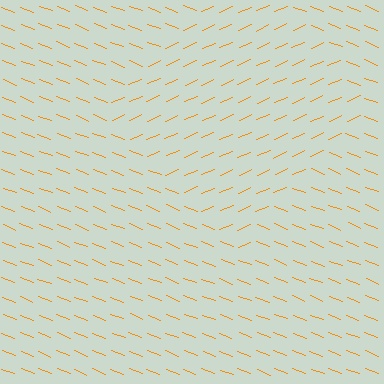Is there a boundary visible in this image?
Yes, there is a texture boundary formed by a change in line orientation.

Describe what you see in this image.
The image is filled with small orange line segments. A diamond region in the image has lines oriented differently from the surrounding lines, creating a visible texture boundary.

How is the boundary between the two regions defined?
The boundary is defined purely by a change in line orientation (approximately 45 degrees difference). All lines are the same color and thickness.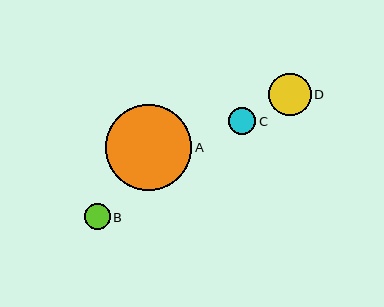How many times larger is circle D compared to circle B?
Circle D is approximately 1.6 times the size of circle B.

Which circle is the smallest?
Circle B is the smallest with a size of approximately 26 pixels.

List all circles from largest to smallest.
From largest to smallest: A, D, C, B.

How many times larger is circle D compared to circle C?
Circle D is approximately 1.6 times the size of circle C.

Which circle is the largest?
Circle A is the largest with a size of approximately 86 pixels.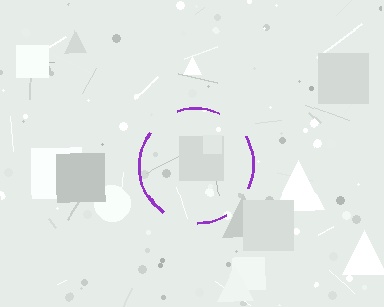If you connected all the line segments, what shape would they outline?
They would outline a circle.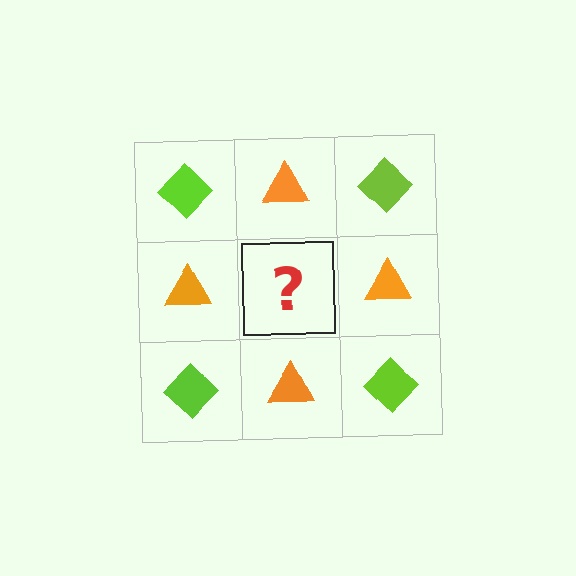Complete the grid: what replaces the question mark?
The question mark should be replaced with a lime diamond.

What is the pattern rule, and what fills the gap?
The rule is that it alternates lime diamond and orange triangle in a checkerboard pattern. The gap should be filled with a lime diamond.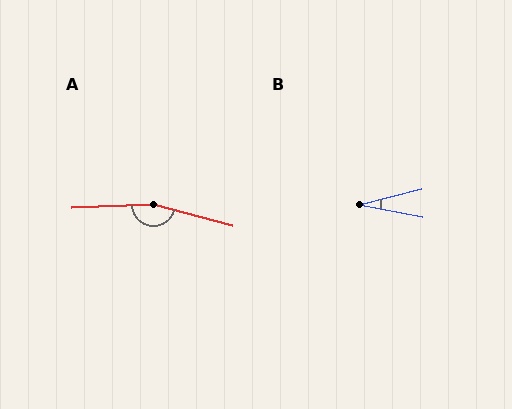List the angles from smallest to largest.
B (25°), A (163°).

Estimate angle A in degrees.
Approximately 163 degrees.